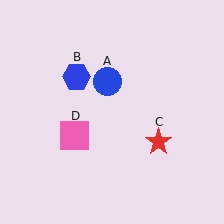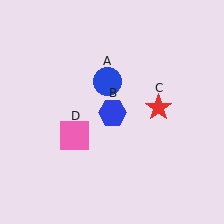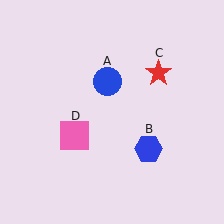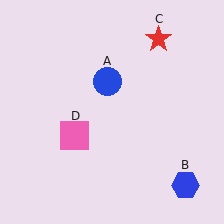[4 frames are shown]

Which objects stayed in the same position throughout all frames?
Blue circle (object A) and pink square (object D) remained stationary.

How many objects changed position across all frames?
2 objects changed position: blue hexagon (object B), red star (object C).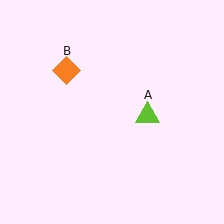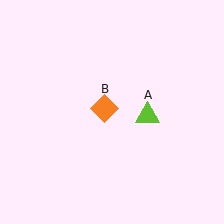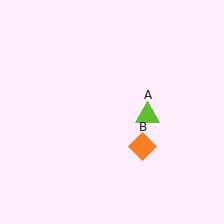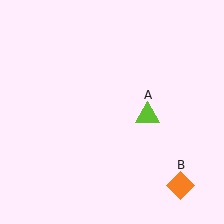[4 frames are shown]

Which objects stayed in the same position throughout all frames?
Lime triangle (object A) remained stationary.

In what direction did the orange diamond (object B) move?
The orange diamond (object B) moved down and to the right.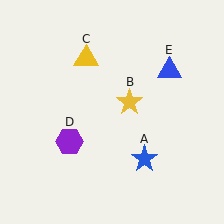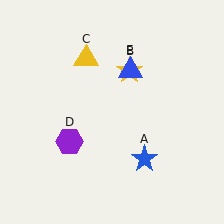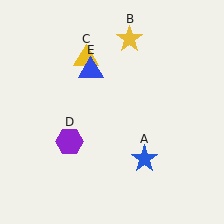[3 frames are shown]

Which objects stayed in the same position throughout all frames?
Blue star (object A) and yellow triangle (object C) and purple hexagon (object D) remained stationary.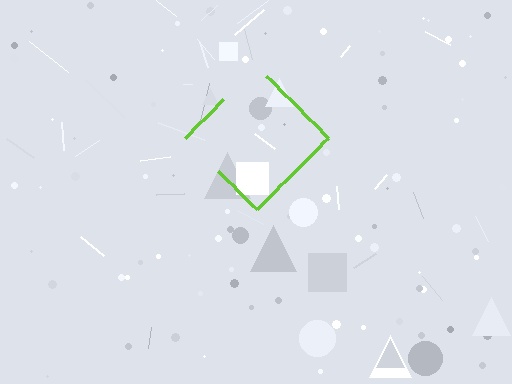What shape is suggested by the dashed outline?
The dashed outline suggests a diamond.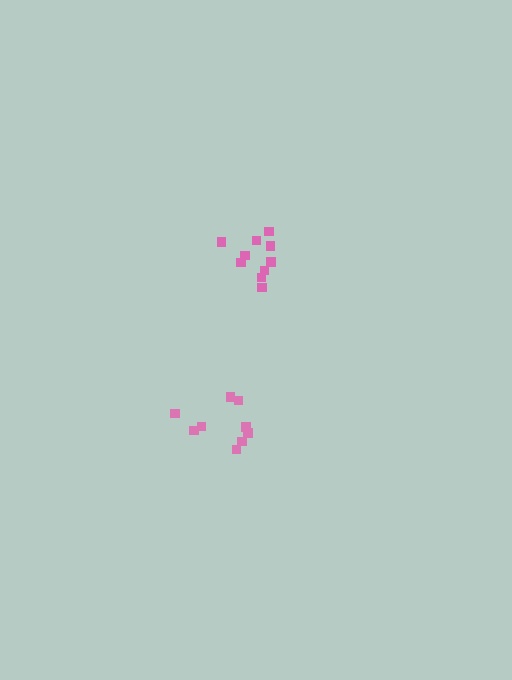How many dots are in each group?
Group 1: 10 dots, Group 2: 9 dots (19 total).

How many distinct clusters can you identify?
There are 2 distinct clusters.